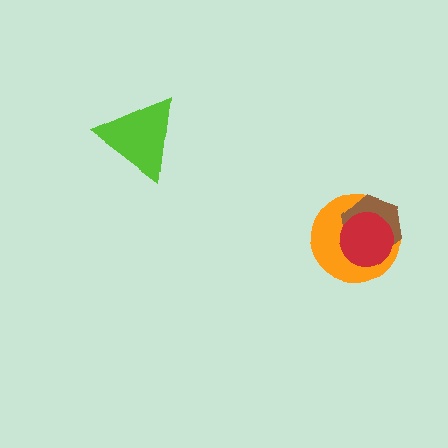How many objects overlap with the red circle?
2 objects overlap with the red circle.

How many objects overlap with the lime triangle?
0 objects overlap with the lime triangle.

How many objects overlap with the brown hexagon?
2 objects overlap with the brown hexagon.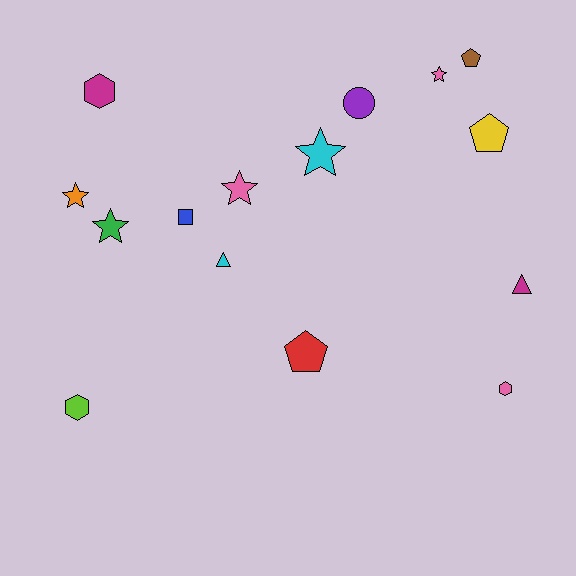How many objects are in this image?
There are 15 objects.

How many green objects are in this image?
There is 1 green object.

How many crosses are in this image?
There are no crosses.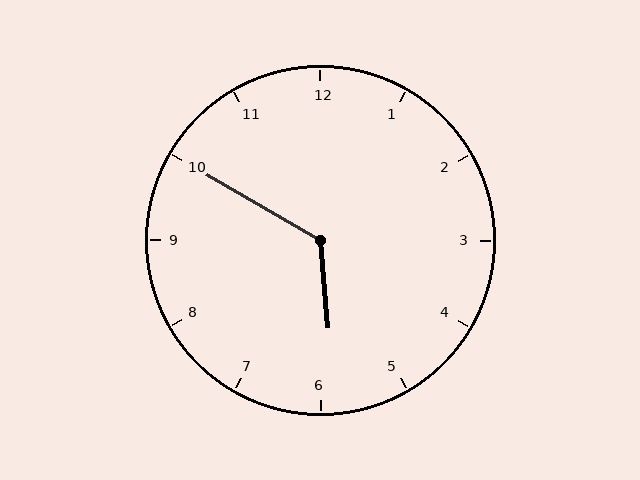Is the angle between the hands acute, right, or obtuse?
It is obtuse.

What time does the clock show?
5:50.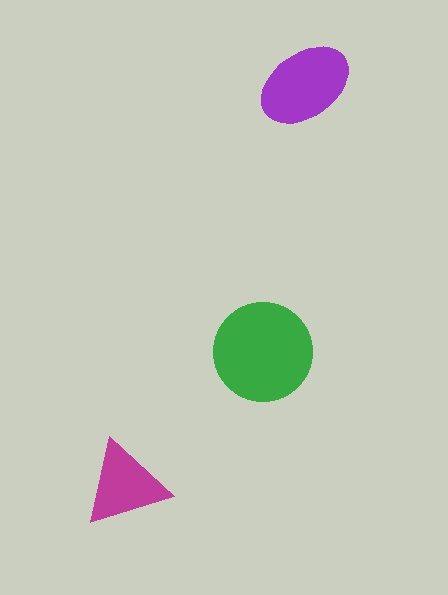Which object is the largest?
The green circle.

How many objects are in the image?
There are 3 objects in the image.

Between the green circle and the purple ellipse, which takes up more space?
The green circle.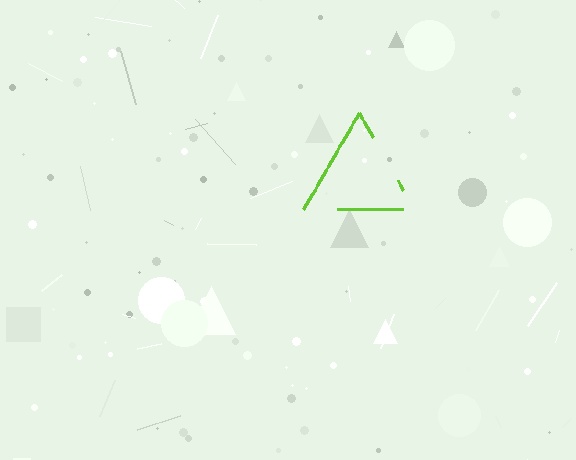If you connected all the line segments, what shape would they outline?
They would outline a triangle.